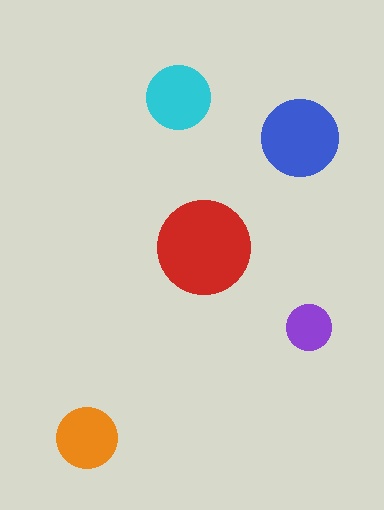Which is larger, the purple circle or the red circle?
The red one.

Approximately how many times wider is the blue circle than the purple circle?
About 1.5 times wider.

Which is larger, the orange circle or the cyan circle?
The cyan one.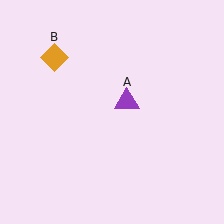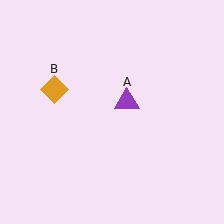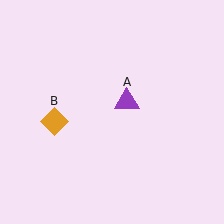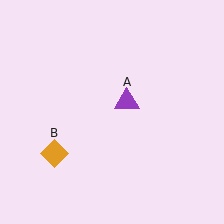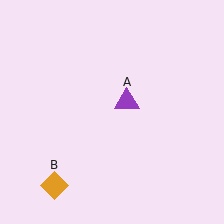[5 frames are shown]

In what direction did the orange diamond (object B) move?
The orange diamond (object B) moved down.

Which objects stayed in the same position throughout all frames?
Purple triangle (object A) remained stationary.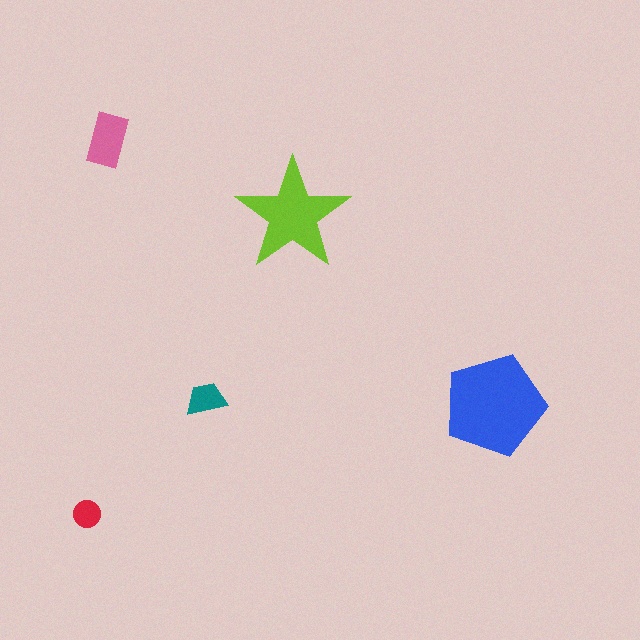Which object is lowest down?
The red circle is bottommost.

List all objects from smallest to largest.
The red circle, the teal trapezoid, the pink rectangle, the lime star, the blue pentagon.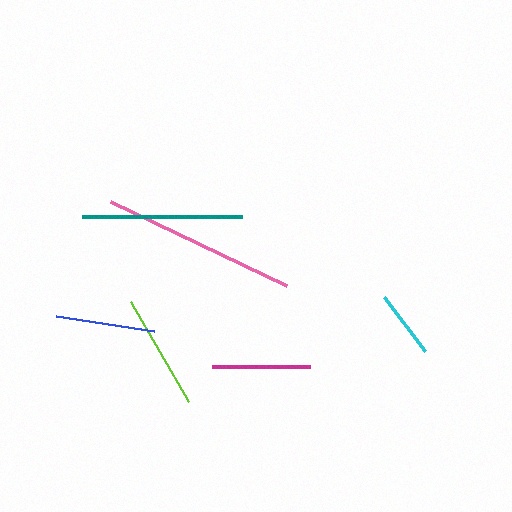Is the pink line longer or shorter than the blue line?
The pink line is longer than the blue line.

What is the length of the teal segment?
The teal segment is approximately 160 pixels long.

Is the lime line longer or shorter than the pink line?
The pink line is longer than the lime line.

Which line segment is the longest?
The pink line is the longest at approximately 195 pixels.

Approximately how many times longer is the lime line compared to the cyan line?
The lime line is approximately 1.7 times the length of the cyan line.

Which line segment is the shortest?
The cyan line is the shortest at approximately 68 pixels.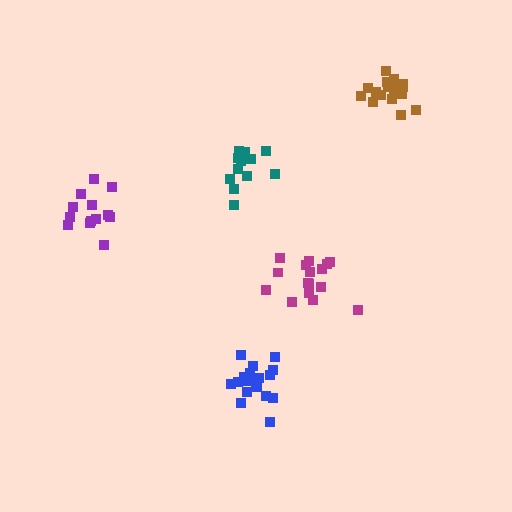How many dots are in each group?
Group 1: 18 dots, Group 2: 13 dots, Group 3: 16 dots, Group 4: 19 dots, Group 5: 16 dots (82 total).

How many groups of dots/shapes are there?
There are 5 groups.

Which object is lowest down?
The blue cluster is bottommost.